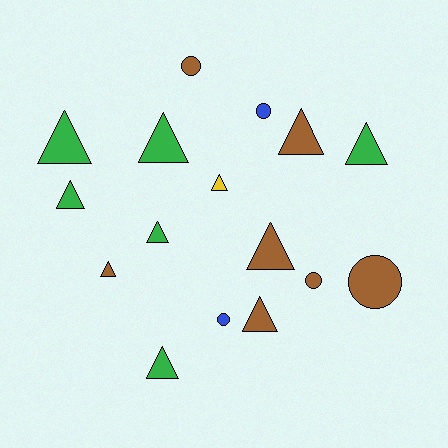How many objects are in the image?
There are 16 objects.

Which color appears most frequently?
Brown, with 7 objects.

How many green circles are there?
There are no green circles.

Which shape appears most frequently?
Triangle, with 11 objects.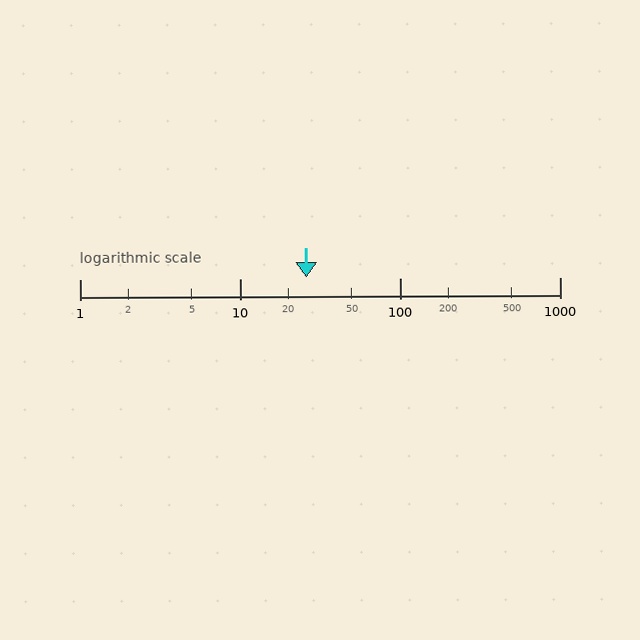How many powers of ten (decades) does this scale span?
The scale spans 3 decades, from 1 to 1000.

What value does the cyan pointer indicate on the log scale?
The pointer indicates approximately 26.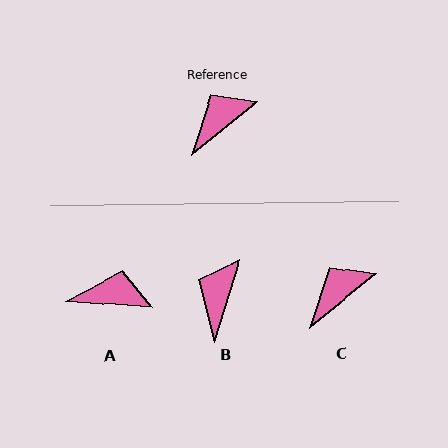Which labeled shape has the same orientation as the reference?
C.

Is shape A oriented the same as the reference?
No, it is off by about 43 degrees.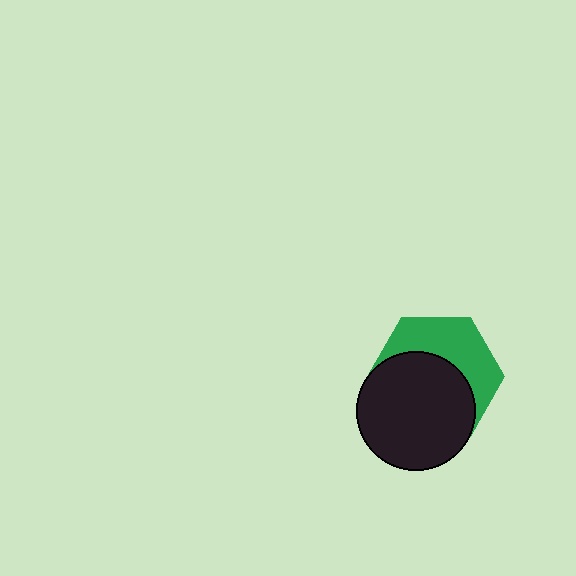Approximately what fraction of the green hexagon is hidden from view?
Roughly 57% of the green hexagon is hidden behind the black circle.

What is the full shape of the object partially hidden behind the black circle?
The partially hidden object is a green hexagon.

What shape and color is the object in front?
The object in front is a black circle.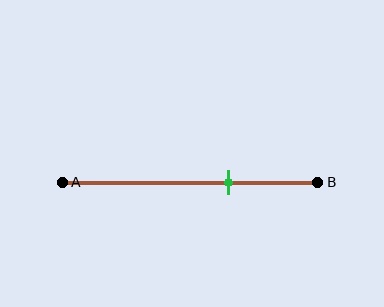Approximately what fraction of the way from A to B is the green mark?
The green mark is approximately 65% of the way from A to B.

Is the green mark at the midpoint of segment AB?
No, the mark is at about 65% from A, not at the 50% midpoint.